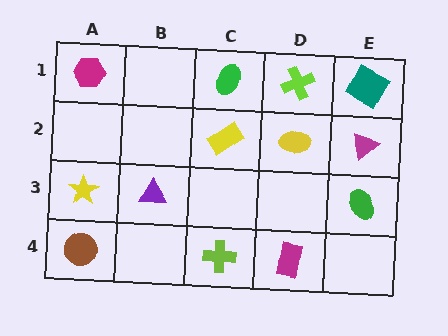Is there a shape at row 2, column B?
No, that cell is empty.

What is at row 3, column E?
A green ellipse.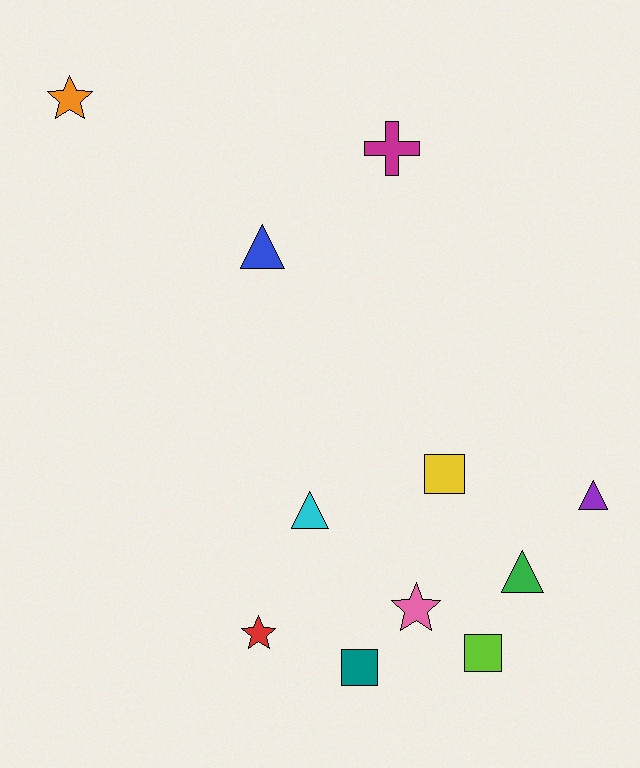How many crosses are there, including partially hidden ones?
There is 1 cross.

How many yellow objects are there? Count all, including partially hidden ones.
There is 1 yellow object.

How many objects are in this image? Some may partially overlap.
There are 11 objects.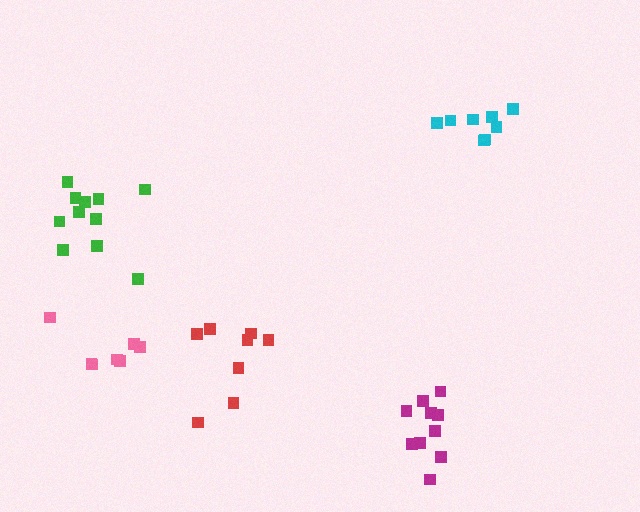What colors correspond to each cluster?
The clusters are colored: magenta, cyan, pink, red, green.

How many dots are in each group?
Group 1: 10 dots, Group 2: 8 dots, Group 3: 7 dots, Group 4: 8 dots, Group 5: 11 dots (44 total).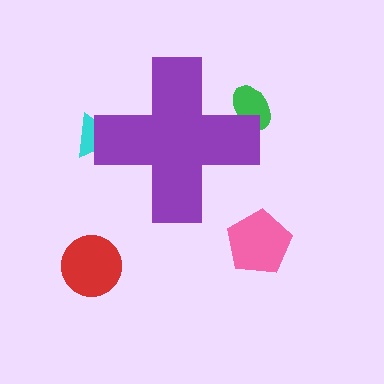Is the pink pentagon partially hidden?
No, the pink pentagon is fully visible.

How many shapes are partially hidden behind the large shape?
2 shapes are partially hidden.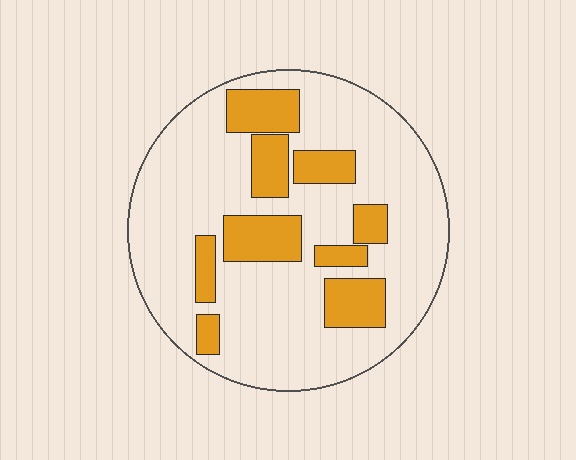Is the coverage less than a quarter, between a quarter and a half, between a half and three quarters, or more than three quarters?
Less than a quarter.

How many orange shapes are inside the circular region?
9.